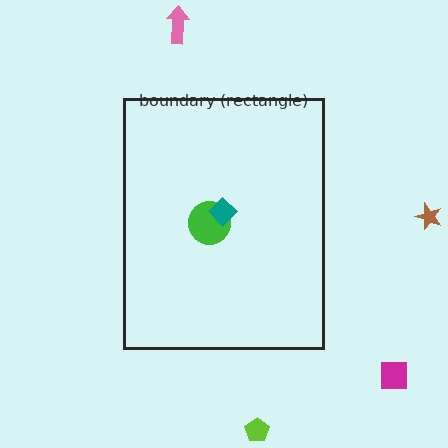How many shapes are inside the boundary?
2 inside, 4 outside.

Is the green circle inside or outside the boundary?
Inside.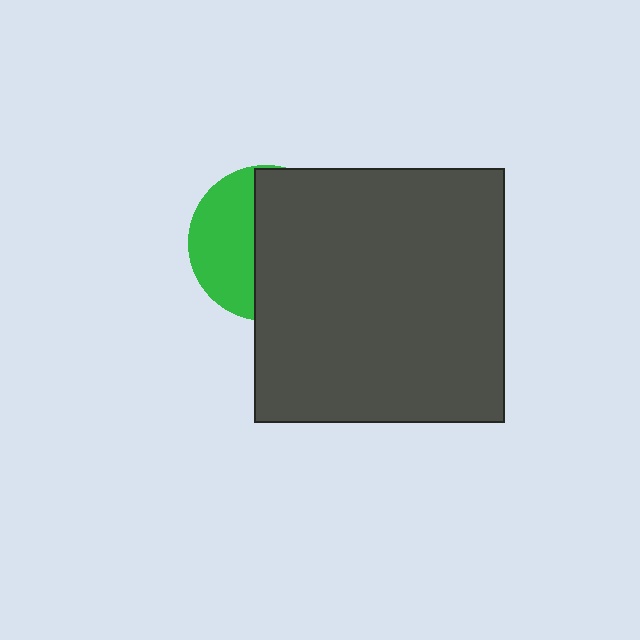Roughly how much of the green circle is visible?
A small part of it is visible (roughly 40%).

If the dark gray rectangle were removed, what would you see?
You would see the complete green circle.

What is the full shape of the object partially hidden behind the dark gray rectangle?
The partially hidden object is a green circle.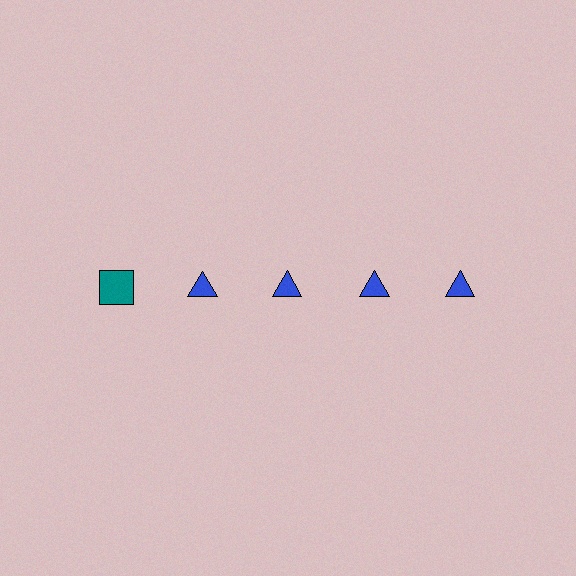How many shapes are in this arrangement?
There are 5 shapes arranged in a grid pattern.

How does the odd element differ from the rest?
It differs in both color (teal instead of blue) and shape (square instead of triangle).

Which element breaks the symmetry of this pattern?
The teal square in the top row, leftmost column breaks the symmetry. All other shapes are blue triangles.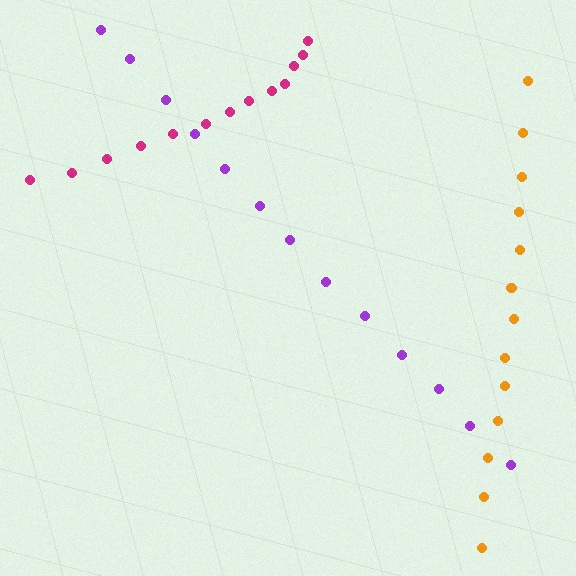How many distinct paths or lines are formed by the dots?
There are 3 distinct paths.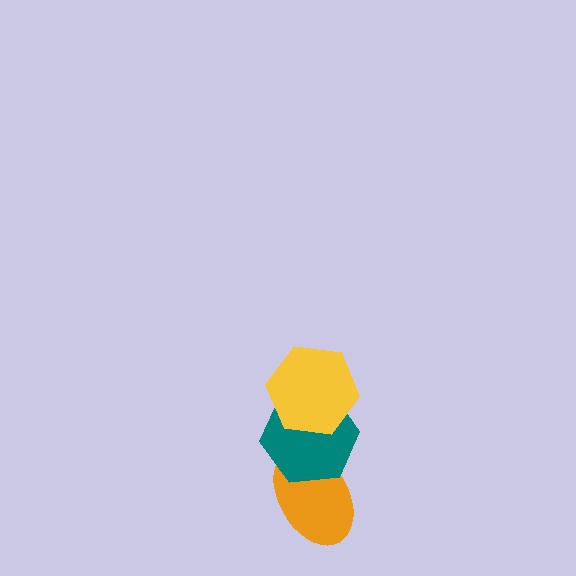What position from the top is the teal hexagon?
The teal hexagon is 2nd from the top.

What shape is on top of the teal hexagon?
The yellow hexagon is on top of the teal hexagon.